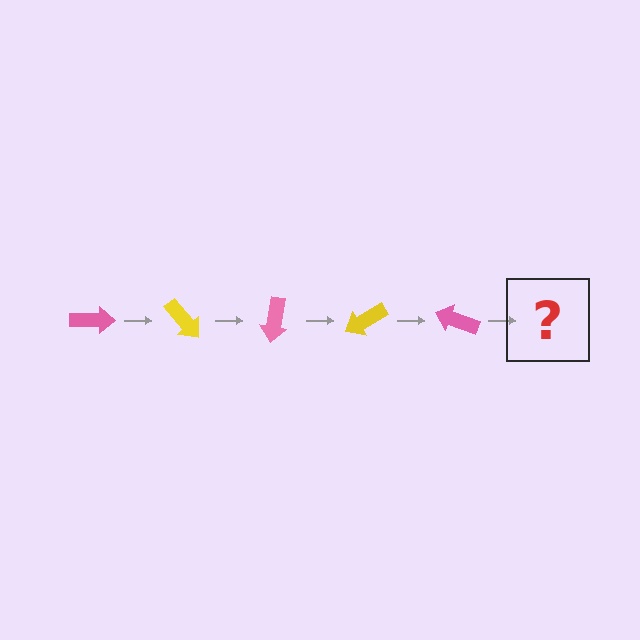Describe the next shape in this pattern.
It should be a yellow arrow, rotated 250 degrees from the start.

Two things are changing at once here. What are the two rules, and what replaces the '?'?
The two rules are that it rotates 50 degrees each step and the color cycles through pink and yellow. The '?' should be a yellow arrow, rotated 250 degrees from the start.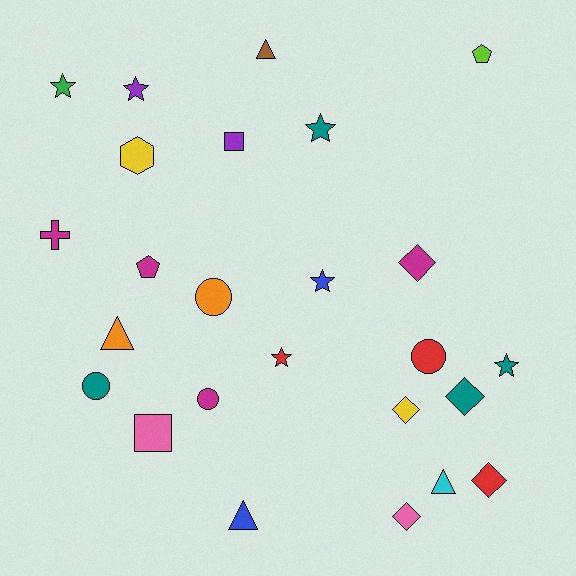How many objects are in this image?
There are 25 objects.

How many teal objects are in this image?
There are 4 teal objects.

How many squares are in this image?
There are 2 squares.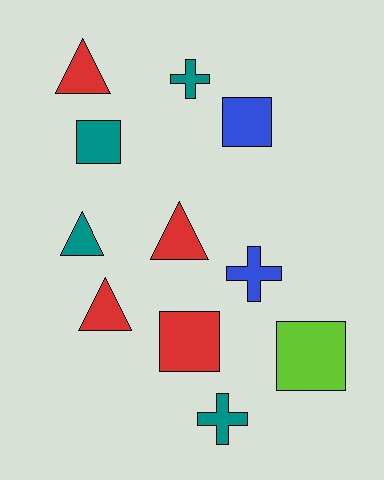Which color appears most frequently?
Teal, with 4 objects.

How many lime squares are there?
There is 1 lime square.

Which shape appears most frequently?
Triangle, with 4 objects.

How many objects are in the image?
There are 11 objects.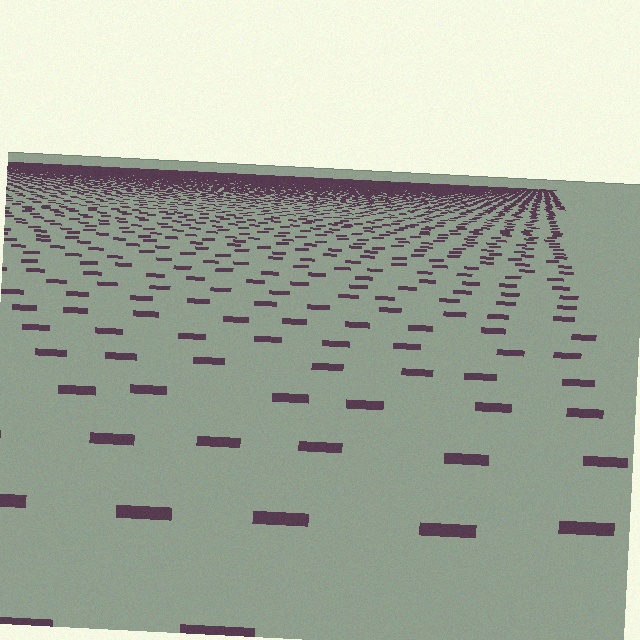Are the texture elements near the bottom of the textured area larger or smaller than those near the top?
Larger. Near the bottom, elements are closer to the viewer and appear at a bigger on-screen size.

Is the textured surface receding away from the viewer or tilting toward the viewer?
The surface is receding away from the viewer. Texture elements get smaller and denser toward the top.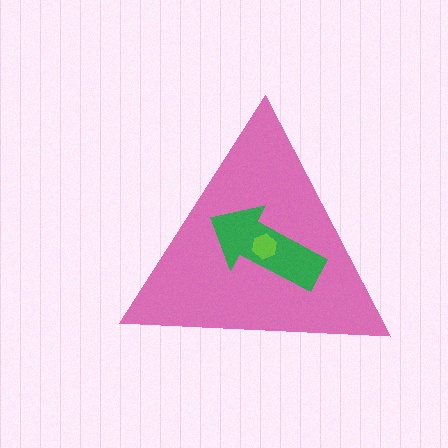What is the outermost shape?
The pink triangle.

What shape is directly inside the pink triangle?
The green arrow.